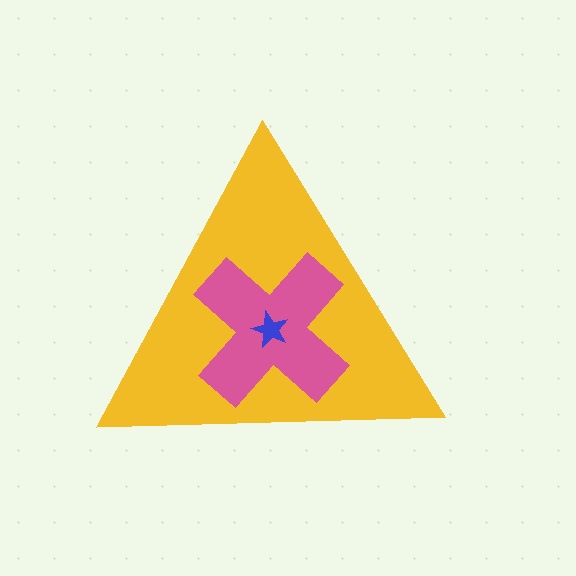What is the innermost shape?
The blue star.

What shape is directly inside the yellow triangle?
The pink cross.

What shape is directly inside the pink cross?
The blue star.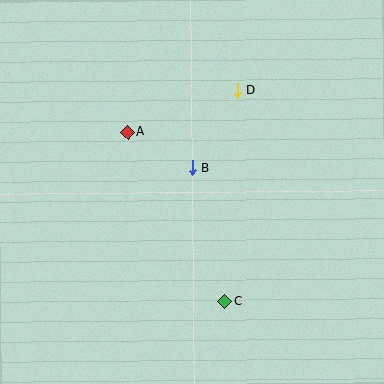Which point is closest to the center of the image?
Point B at (192, 168) is closest to the center.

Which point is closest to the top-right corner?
Point D is closest to the top-right corner.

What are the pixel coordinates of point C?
Point C is at (225, 301).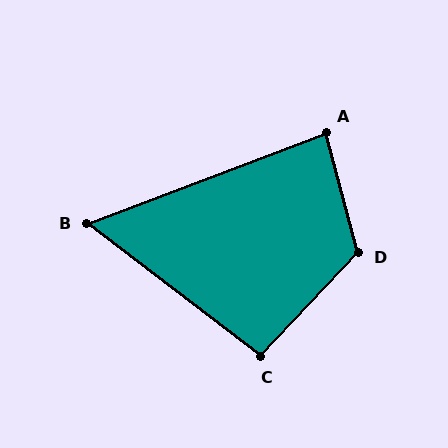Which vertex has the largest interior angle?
D, at approximately 122 degrees.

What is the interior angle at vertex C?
Approximately 96 degrees (obtuse).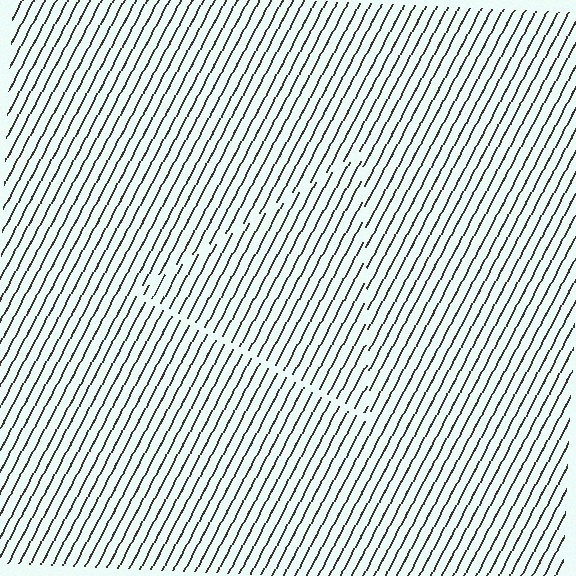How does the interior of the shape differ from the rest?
The interior of the shape contains the same grating, shifted by half a period — the contour is defined by the phase discontinuity where line-ends from the inner and outer gratings abut.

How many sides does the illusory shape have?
3 sides — the line-ends trace a triangle.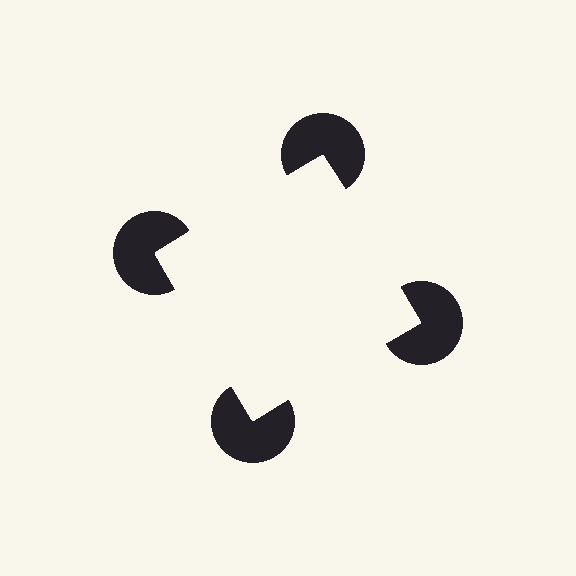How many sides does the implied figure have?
4 sides.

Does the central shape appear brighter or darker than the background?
It typically appears slightly brighter than the background, even though no actual brightness change is drawn.